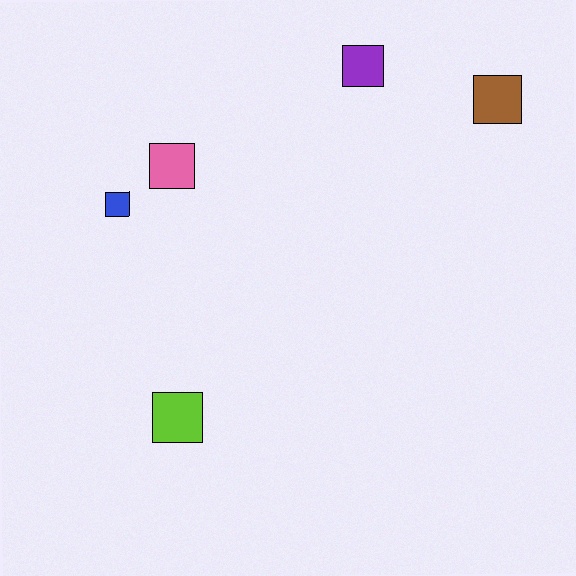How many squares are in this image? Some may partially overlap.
There are 5 squares.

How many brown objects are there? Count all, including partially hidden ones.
There is 1 brown object.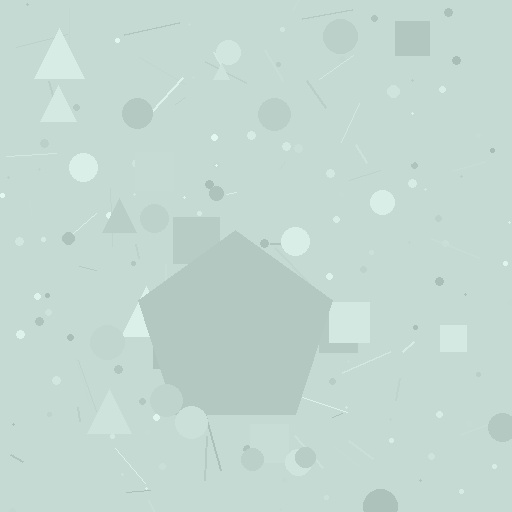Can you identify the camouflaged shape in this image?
The camouflaged shape is a pentagon.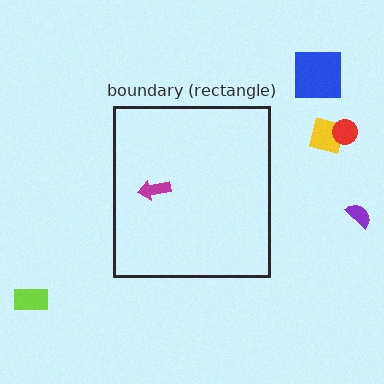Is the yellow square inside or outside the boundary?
Outside.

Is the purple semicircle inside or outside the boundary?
Outside.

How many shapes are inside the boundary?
1 inside, 5 outside.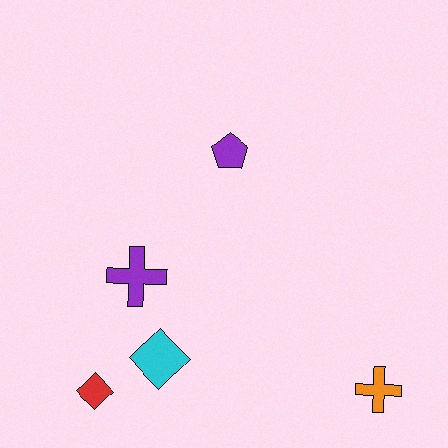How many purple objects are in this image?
There are 2 purple objects.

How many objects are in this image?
There are 5 objects.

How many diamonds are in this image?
There are 2 diamonds.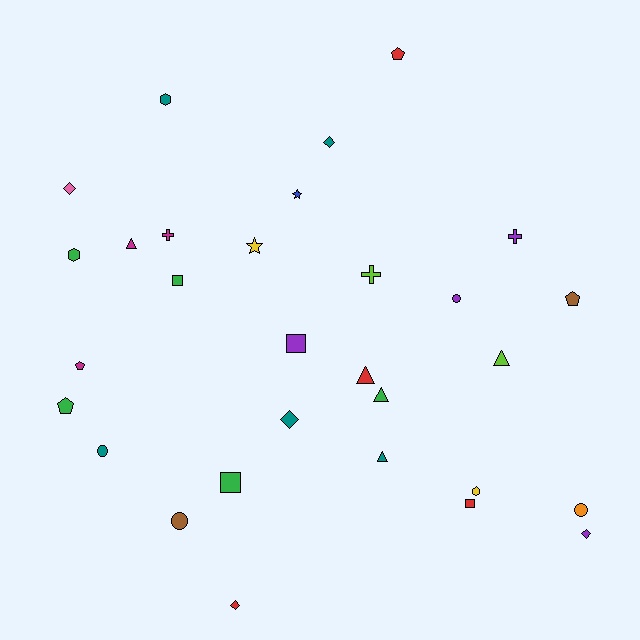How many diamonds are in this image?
There are 5 diamonds.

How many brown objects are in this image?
There are 2 brown objects.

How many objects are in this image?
There are 30 objects.